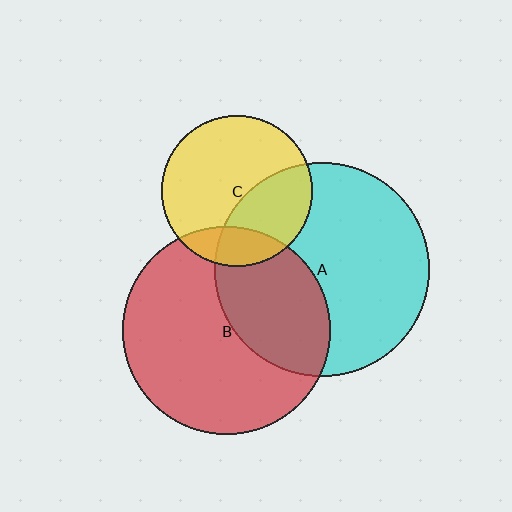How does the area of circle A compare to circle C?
Approximately 2.0 times.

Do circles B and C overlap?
Yes.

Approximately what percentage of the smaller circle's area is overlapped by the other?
Approximately 15%.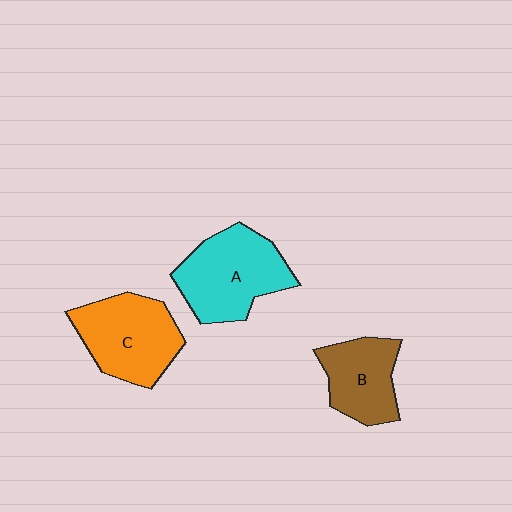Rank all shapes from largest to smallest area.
From largest to smallest: A (cyan), C (orange), B (brown).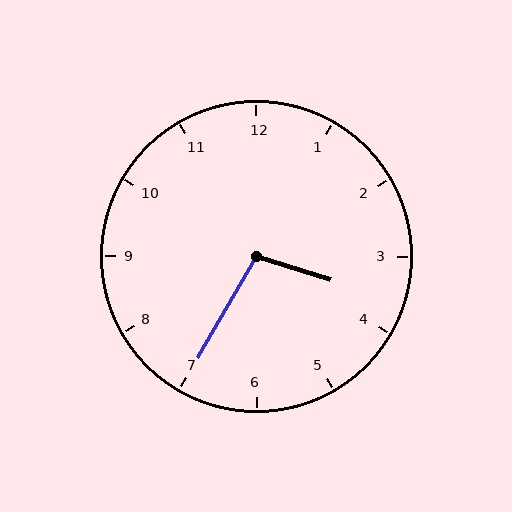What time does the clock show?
3:35.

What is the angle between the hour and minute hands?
Approximately 102 degrees.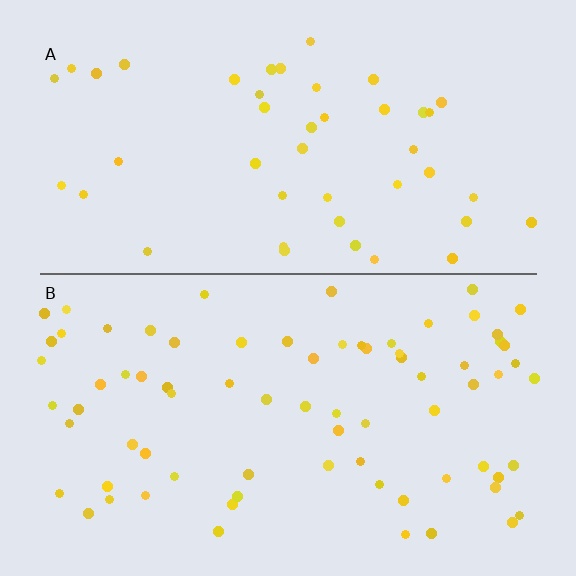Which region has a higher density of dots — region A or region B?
B (the bottom).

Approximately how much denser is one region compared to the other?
Approximately 1.7× — region B over region A.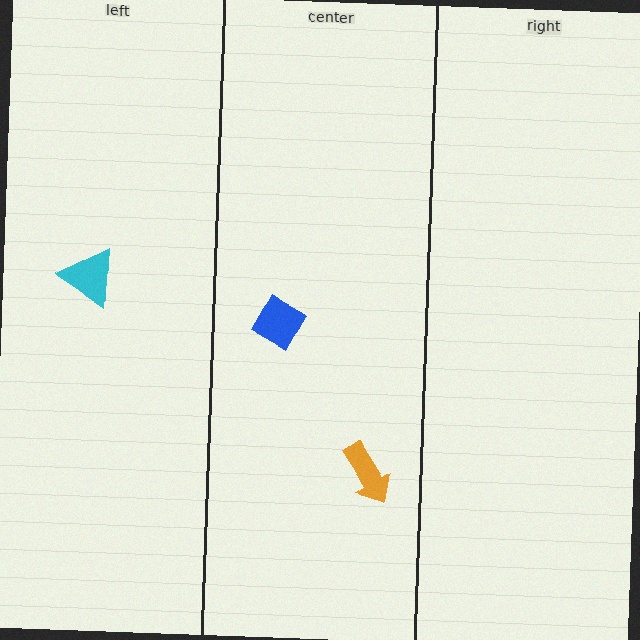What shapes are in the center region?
The blue diamond, the orange arrow.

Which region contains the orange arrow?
The center region.